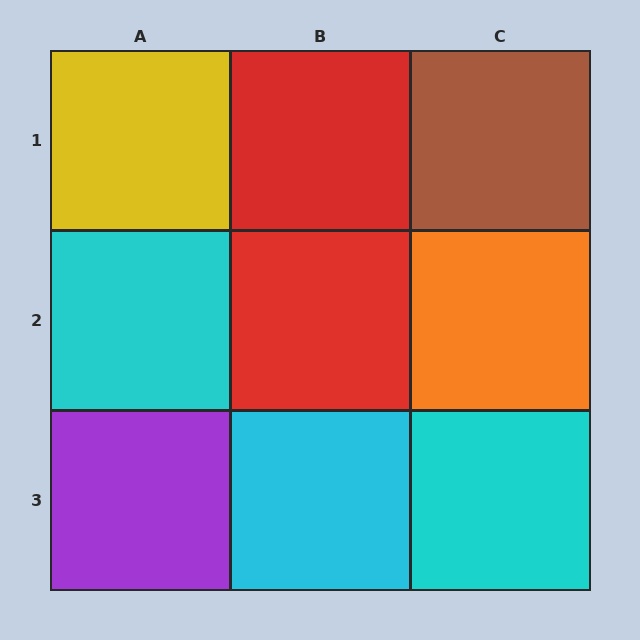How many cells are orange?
1 cell is orange.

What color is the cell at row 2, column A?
Cyan.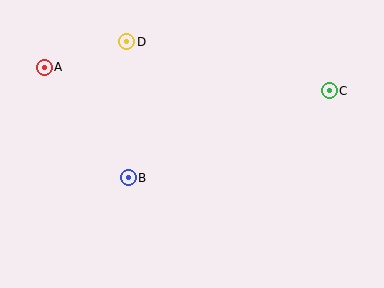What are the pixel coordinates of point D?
Point D is at (126, 42).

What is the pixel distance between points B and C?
The distance between B and C is 219 pixels.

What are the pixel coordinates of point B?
Point B is at (128, 178).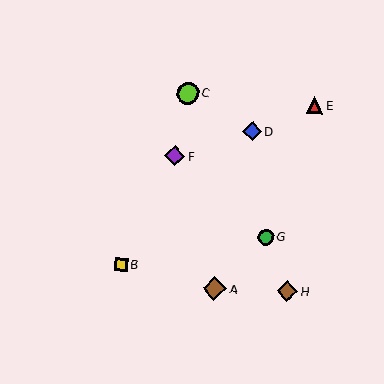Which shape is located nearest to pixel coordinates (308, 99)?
The red triangle (labeled E) at (315, 105) is nearest to that location.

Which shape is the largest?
The brown diamond (labeled A) is the largest.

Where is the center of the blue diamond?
The center of the blue diamond is at (252, 131).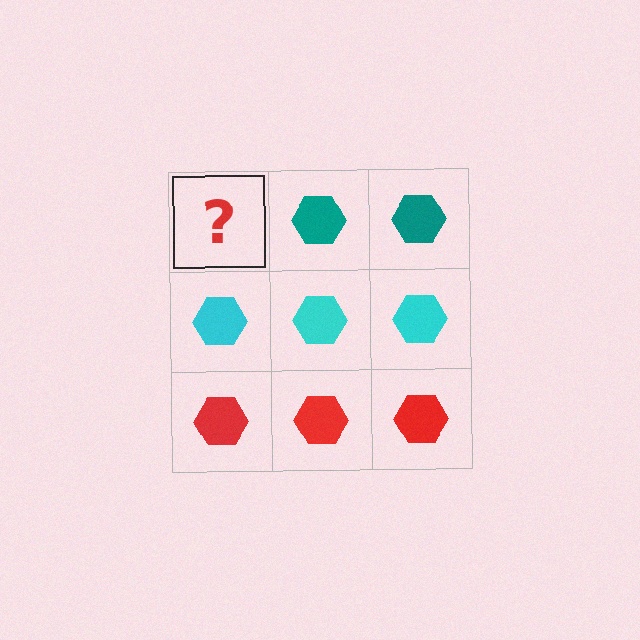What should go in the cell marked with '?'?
The missing cell should contain a teal hexagon.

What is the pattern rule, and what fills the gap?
The rule is that each row has a consistent color. The gap should be filled with a teal hexagon.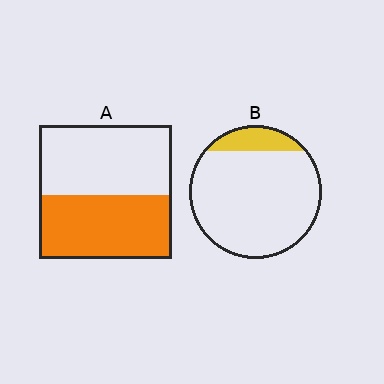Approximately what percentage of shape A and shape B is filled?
A is approximately 50% and B is approximately 15%.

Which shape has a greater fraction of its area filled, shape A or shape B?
Shape A.